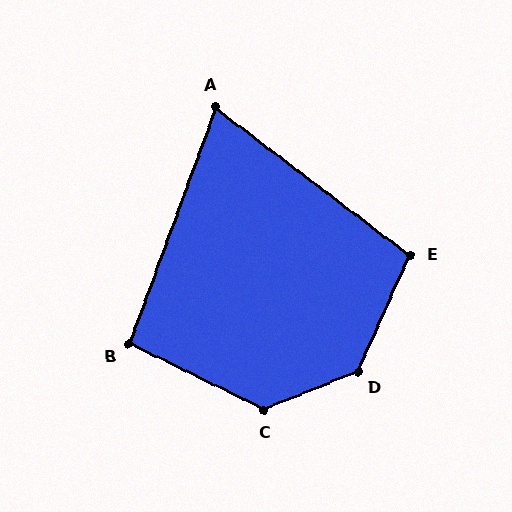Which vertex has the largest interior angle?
D, at approximately 136 degrees.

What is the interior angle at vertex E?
Approximately 103 degrees (obtuse).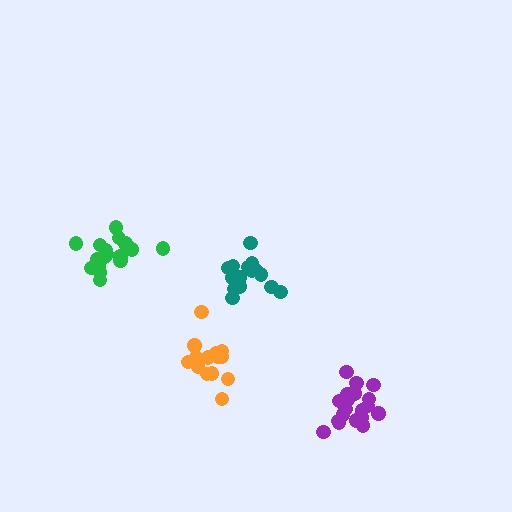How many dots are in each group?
Group 1: 20 dots, Group 2: 15 dots, Group 3: 15 dots, Group 4: 21 dots (71 total).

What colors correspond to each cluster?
The clusters are colored: purple, teal, orange, green.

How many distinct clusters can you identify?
There are 4 distinct clusters.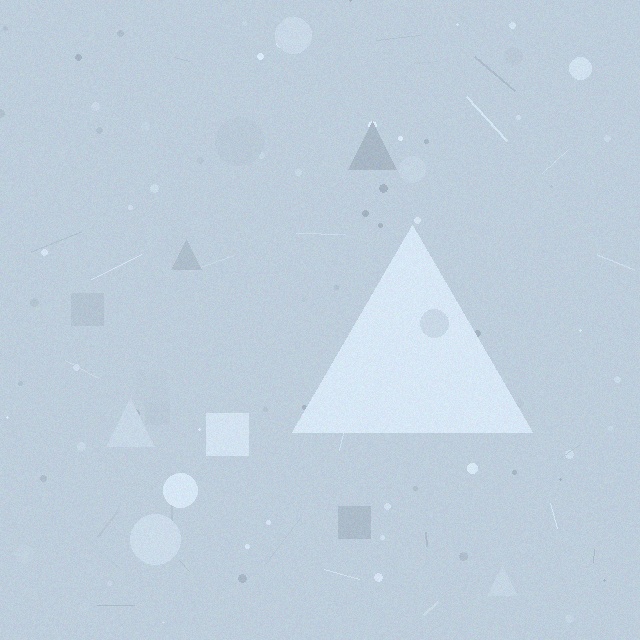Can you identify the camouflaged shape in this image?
The camouflaged shape is a triangle.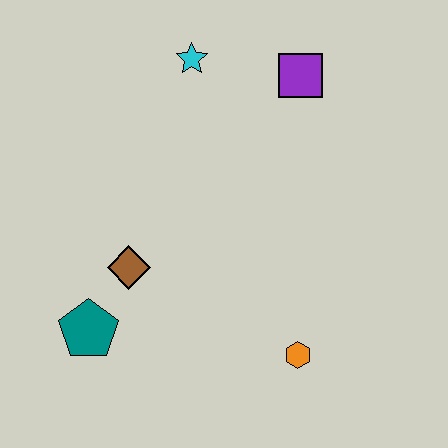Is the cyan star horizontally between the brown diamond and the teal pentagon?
No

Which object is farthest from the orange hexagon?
The cyan star is farthest from the orange hexagon.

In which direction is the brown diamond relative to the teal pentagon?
The brown diamond is above the teal pentagon.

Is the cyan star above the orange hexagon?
Yes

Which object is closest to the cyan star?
The purple square is closest to the cyan star.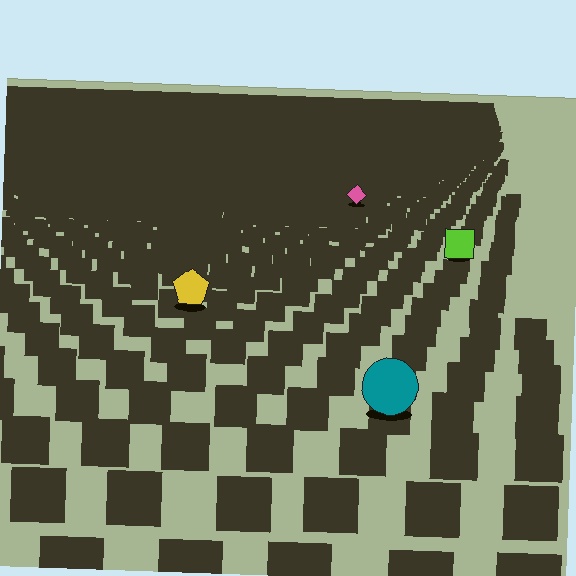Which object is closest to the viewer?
The teal circle is closest. The texture marks near it are larger and more spread out.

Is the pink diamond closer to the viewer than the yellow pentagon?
No. The yellow pentagon is closer — you can tell from the texture gradient: the ground texture is coarser near it.